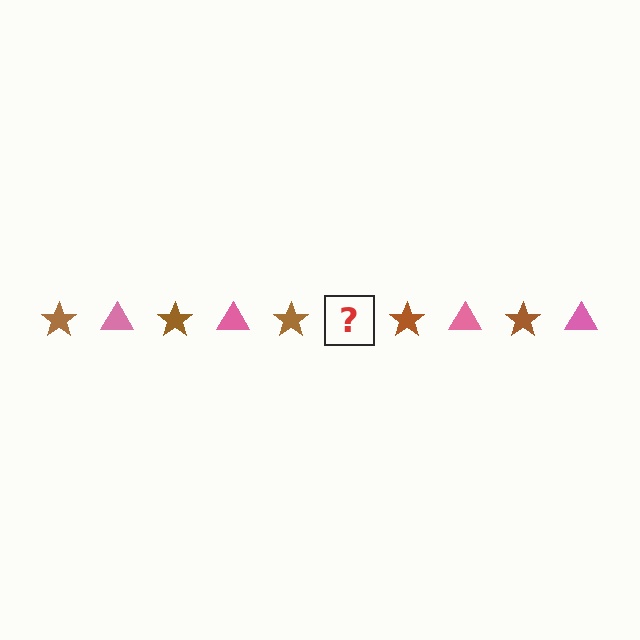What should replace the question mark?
The question mark should be replaced with a pink triangle.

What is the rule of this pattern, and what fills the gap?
The rule is that the pattern alternates between brown star and pink triangle. The gap should be filled with a pink triangle.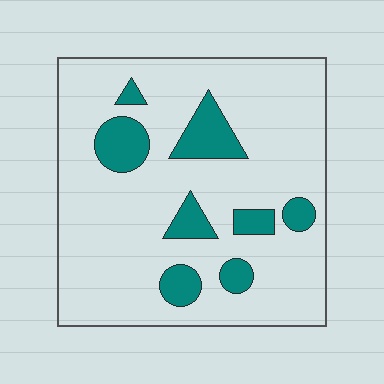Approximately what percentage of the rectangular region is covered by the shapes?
Approximately 15%.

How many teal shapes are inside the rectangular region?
8.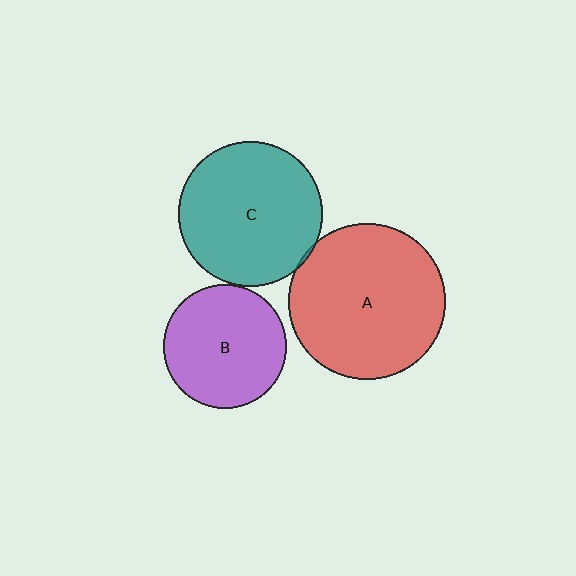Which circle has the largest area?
Circle A (red).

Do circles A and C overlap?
Yes.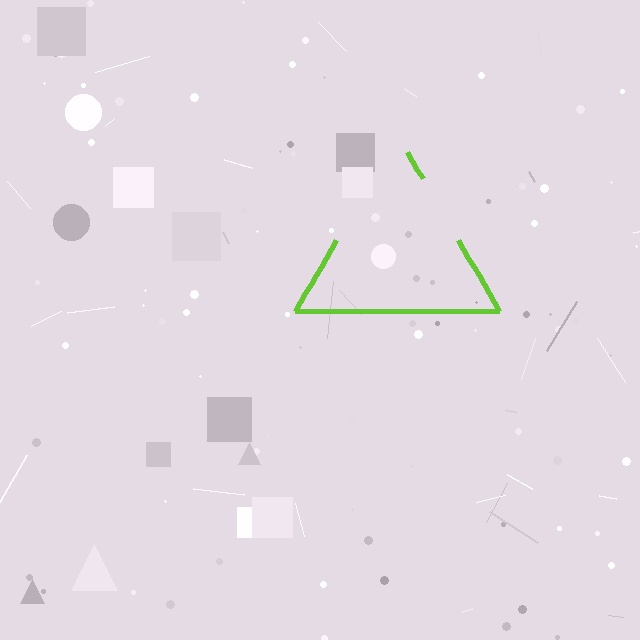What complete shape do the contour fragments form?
The contour fragments form a triangle.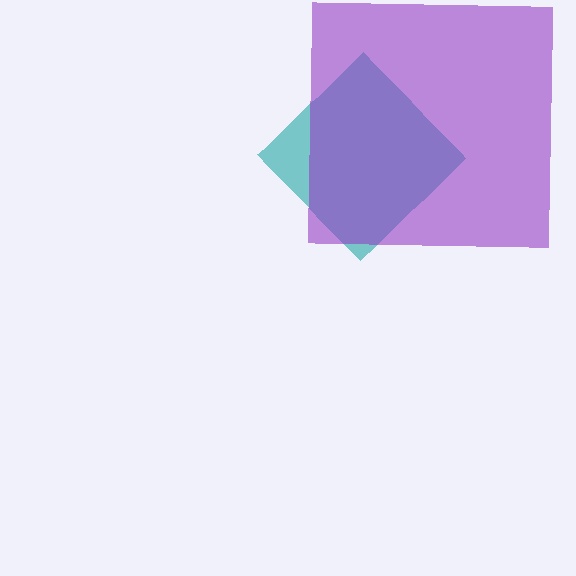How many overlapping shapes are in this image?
There are 2 overlapping shapes in the image.